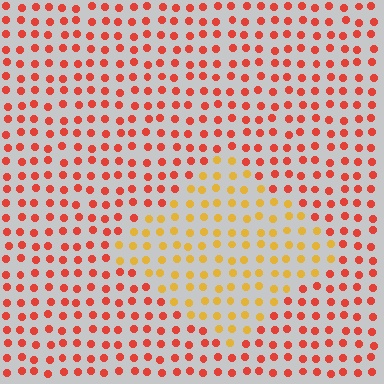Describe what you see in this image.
The image is filled with small red elements in a uniform arrangement. A diamond-shaped region is visible where the elements are tinted to a slightly different hue, forming a subtle color boundary.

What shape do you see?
I see a diamond.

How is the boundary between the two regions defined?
The boundary is defined purely by a slight shift in hue (about 40 degrees). Spacing, size, and orientation are identical on both sides.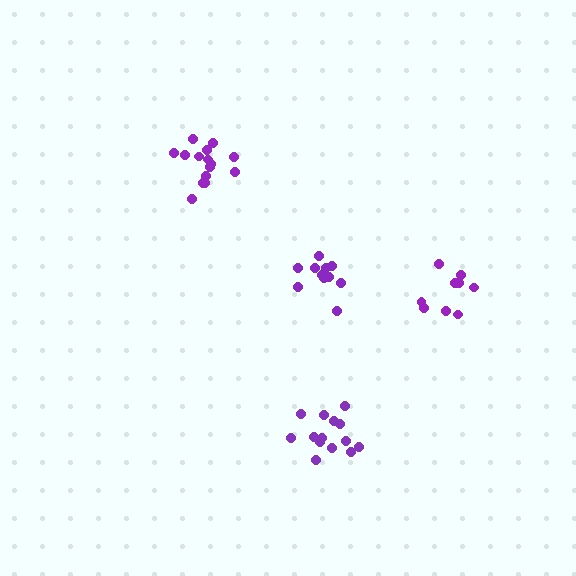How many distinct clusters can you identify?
There are 4 distinct clusters.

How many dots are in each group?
Group 1: 11 dots, Group 2: 14 dots, Group 3: 9 dots, Group 4: 15 dots (49 total).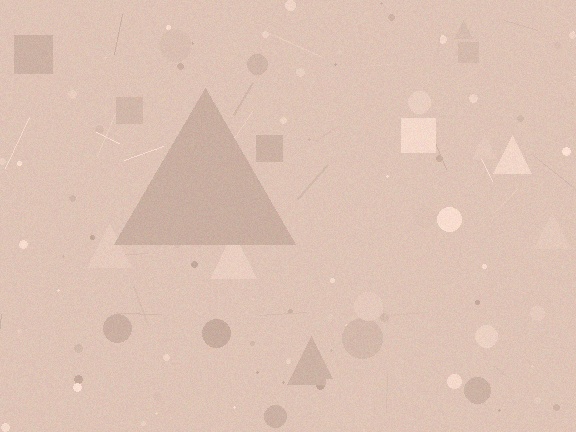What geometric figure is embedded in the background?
A triangle is embedded in the background.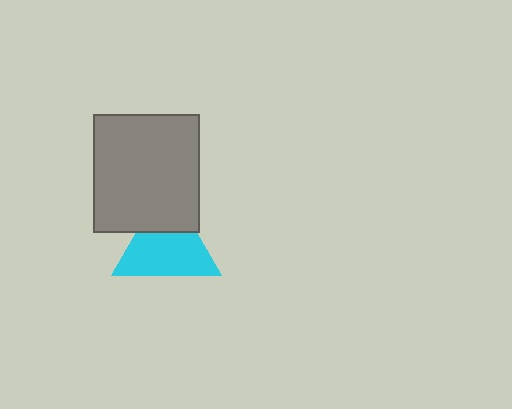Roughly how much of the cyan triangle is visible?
Most of it is visible (roughly 68%).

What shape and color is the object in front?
The object in front is a gray rectangle.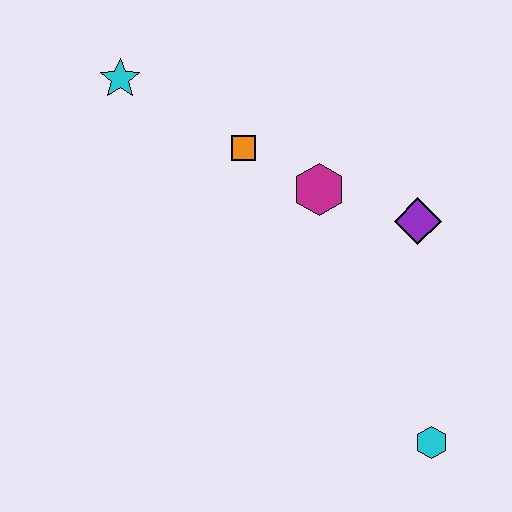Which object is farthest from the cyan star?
The cyan hexagon is farthest from the cyan star.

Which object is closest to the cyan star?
The orange square is closest to the cyan star.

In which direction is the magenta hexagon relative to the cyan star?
The magenta hexagon is to the right of the cyan star.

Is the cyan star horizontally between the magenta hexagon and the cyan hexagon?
No